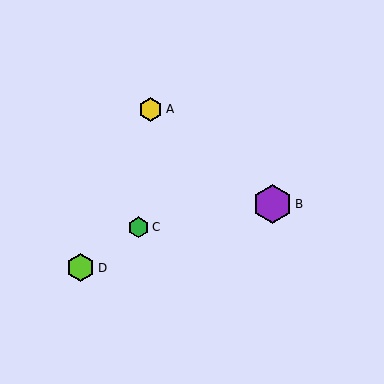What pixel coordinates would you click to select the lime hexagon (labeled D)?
Click at (80, 268) to select the lime hexagon D.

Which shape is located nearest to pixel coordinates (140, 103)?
The yellow hexagon (labeled A) at (150, 109) is nearest to that location.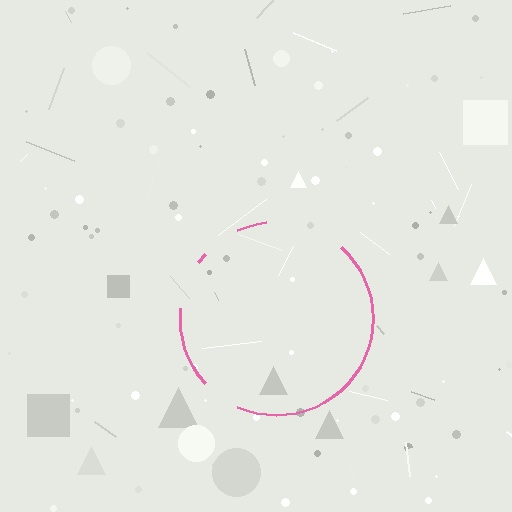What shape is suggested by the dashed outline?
The dashed outline suggests a circle.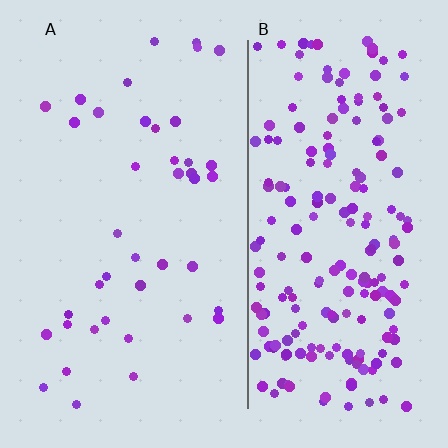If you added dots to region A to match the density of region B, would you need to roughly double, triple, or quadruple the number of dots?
Approximately quadruple.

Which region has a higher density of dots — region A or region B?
B (the right).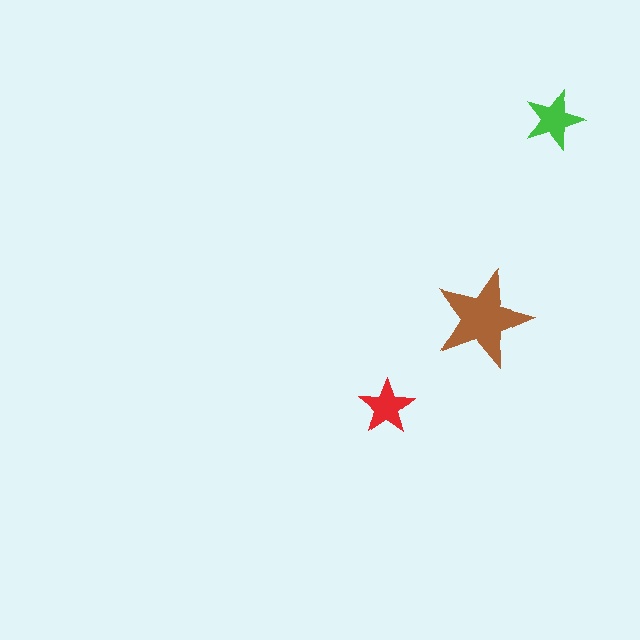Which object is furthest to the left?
The red star is leftmost.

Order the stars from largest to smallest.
the brown one, the green one, the red one.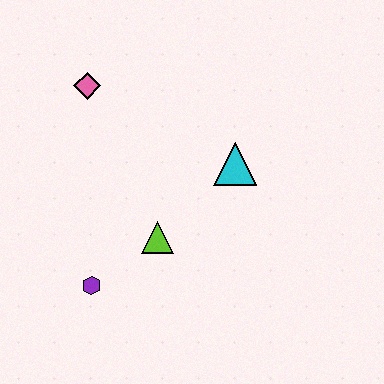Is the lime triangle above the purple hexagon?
Yes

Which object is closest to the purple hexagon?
The lime triangle is closest to the purple hexagon.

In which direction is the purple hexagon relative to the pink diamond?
The purple hexagon is below the pink diamond.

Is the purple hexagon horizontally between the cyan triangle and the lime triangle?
No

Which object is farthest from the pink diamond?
The purple hexagon is farthest from the pink diamond.